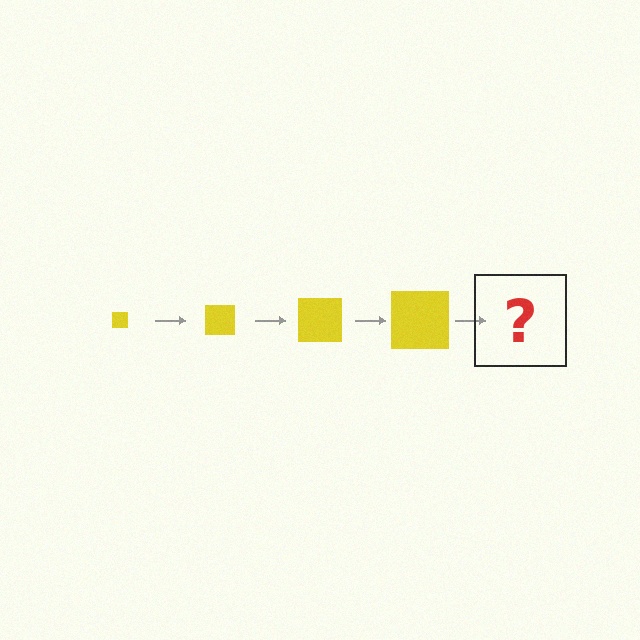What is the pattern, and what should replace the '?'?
The pattern is that the square gets progressively larger each step. The '?' should be a yellow square, larger than the previous one.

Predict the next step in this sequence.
The next step is a yellow square, larger than the previous one.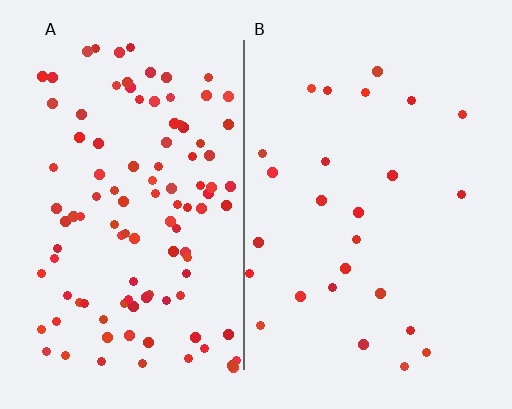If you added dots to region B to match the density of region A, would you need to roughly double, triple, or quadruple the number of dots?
Approximately quadruple.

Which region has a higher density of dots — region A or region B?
A (the left).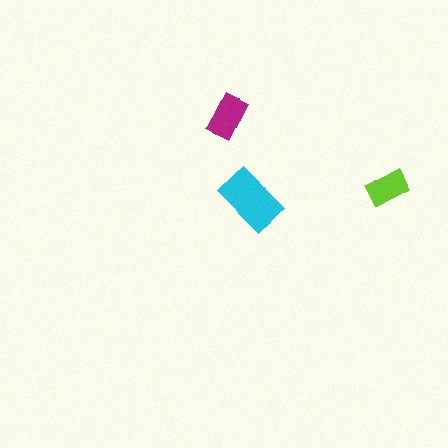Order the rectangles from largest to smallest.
the cyan one, the magenta one, the lime one.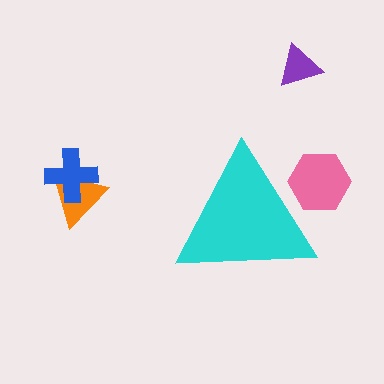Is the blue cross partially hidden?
No, the blue cross is fully visible.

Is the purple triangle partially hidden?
No, the purple triangle is fully visible.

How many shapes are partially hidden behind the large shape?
1 shape is partially hidden.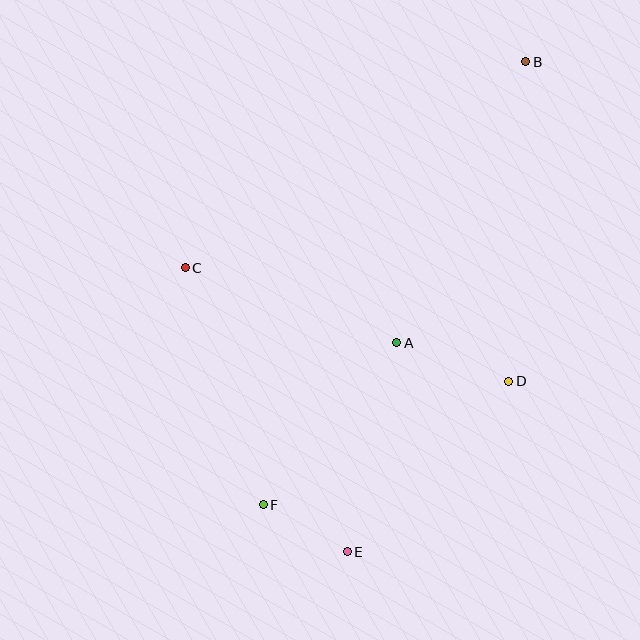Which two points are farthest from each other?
Points B and E are farthest from each other.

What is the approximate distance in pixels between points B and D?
The distance between B and D is approximately 320 pixels.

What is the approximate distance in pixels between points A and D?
The distance between A and D is approximately 119 pixels.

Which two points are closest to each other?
Points E and F are closest to each other.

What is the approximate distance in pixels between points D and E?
The distance between D and E is approximately 235 pixels.